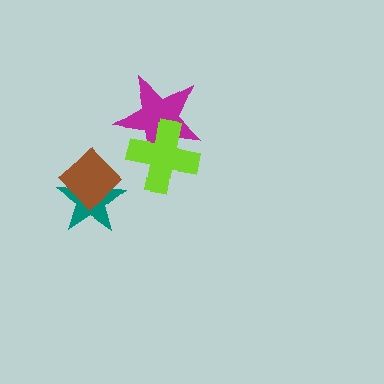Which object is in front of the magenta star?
The lime cross is in front of the magenta star.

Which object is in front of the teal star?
The brown diamond is in front of the teal star.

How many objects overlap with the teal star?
1 object overlaps with the teal star.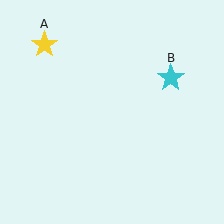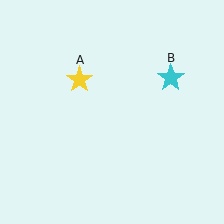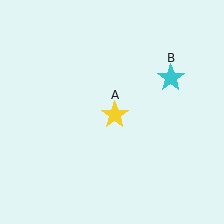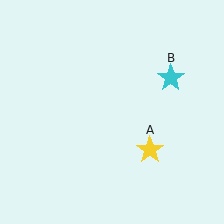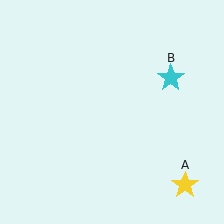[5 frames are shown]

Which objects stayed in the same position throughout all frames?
Cyan star (object B) remained stationary.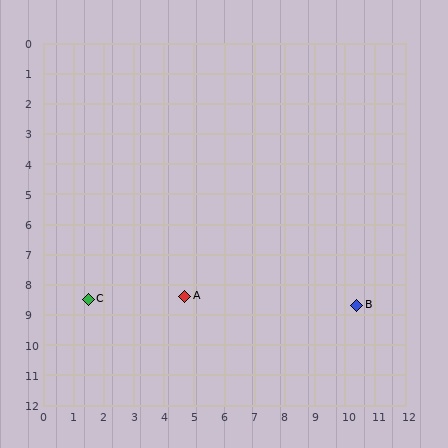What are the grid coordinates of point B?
Point B is at approximately (10.4, 8.7).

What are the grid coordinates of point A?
Point A is at approximately (4.7, 8.4).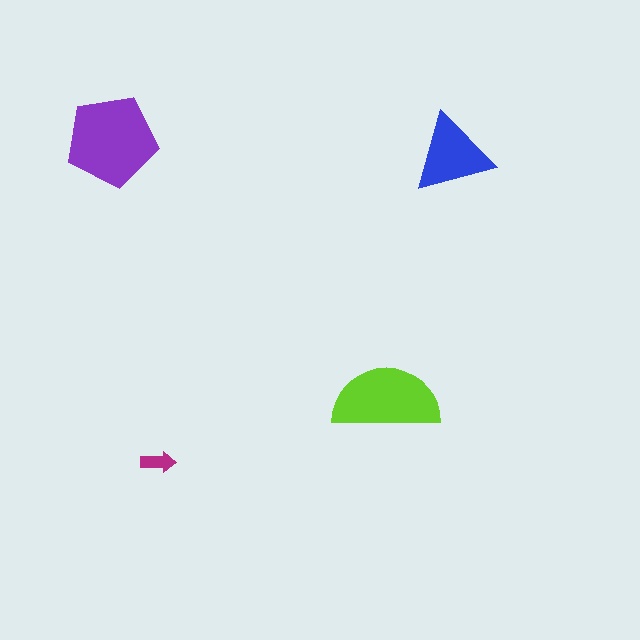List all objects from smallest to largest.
The magenta arrow, the blue triangle, the lime semicircle, the purple pentagon.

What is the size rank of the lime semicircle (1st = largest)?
2nd.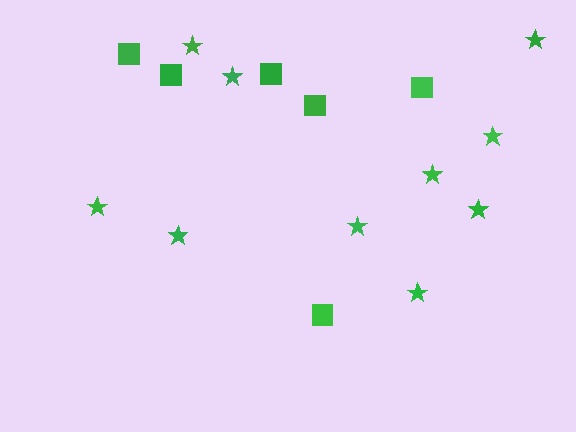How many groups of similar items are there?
There are 2 groups: one group of squares (6) and one group of stars (10).